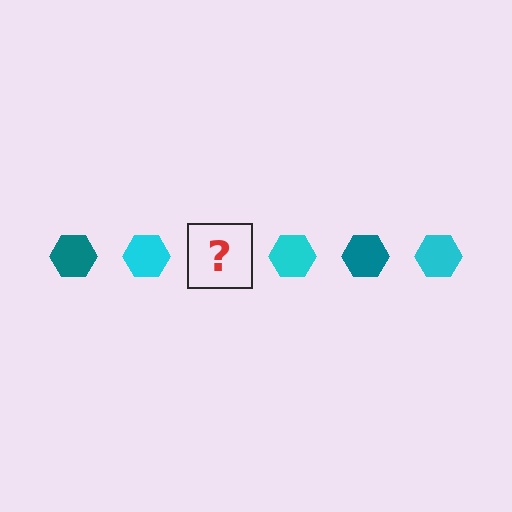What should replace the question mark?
The question mark should be replaced with a teal hexagon.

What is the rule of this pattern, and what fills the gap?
The rule is that the pattern cycles through teal, cyan hexagons. The gap should be filled with a teal hexagon.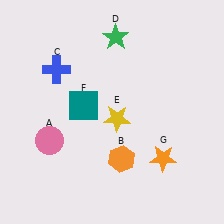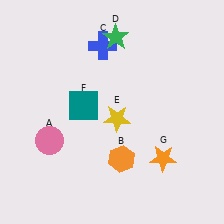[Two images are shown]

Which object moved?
The blue cross (C) moved right.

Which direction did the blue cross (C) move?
The blue cross (C) moved right.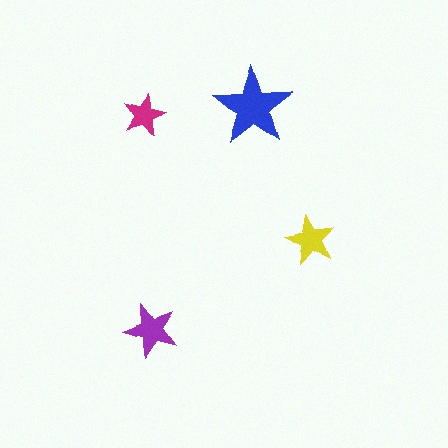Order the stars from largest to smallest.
the blue one, the purple one, the yellow one, the magenta one.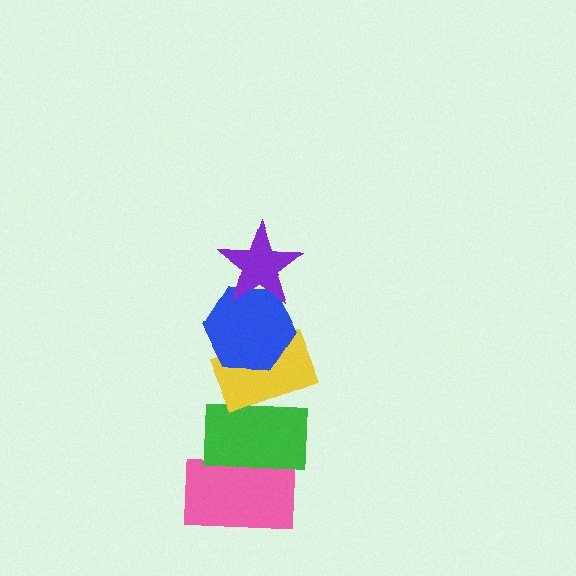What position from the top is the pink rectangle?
The pink rectangle is 5th from the top.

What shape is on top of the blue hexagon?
The purple star is on top of the blue hexagon.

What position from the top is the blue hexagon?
The blue hexagon is 2nd from the top.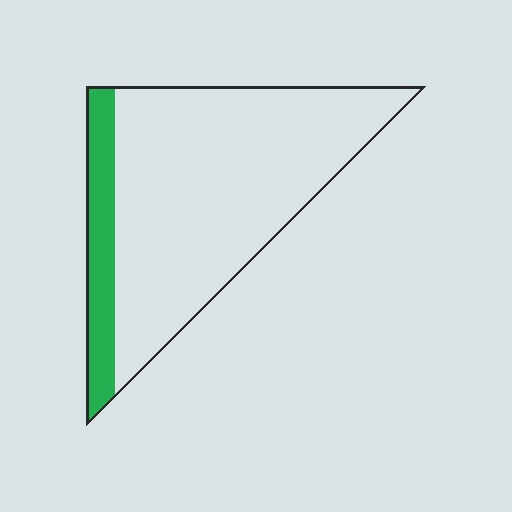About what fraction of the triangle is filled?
About one sixth (1/6).